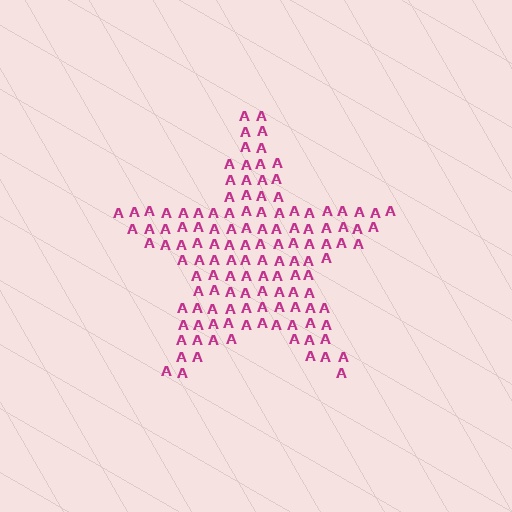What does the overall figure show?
The overall figure shows a star.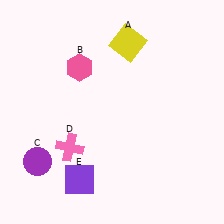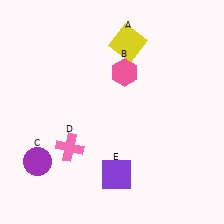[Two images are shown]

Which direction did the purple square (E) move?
The purple square (E) moved right.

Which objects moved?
The objects that moved are: the pink hexagon (B), the purple square (E).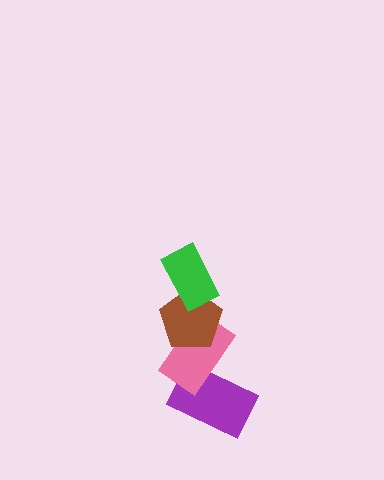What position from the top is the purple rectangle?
The purple rectangle is 4th from the top.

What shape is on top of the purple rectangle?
The pink rectangle is on top of the purple rectangle.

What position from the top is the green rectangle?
The green rectangle is 1st from the top.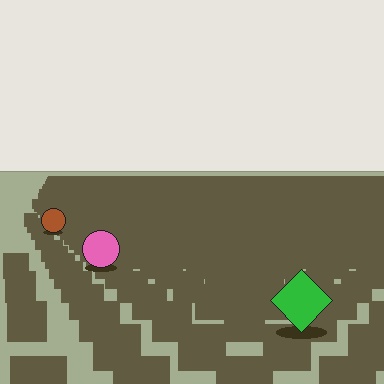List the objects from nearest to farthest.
From nearest to farthest: the green diamond, the pink circle, the brown circle.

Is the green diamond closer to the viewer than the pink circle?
Yes. The green diamond is closer — you can tell from the texture gradient: the ground texture is coarser near it.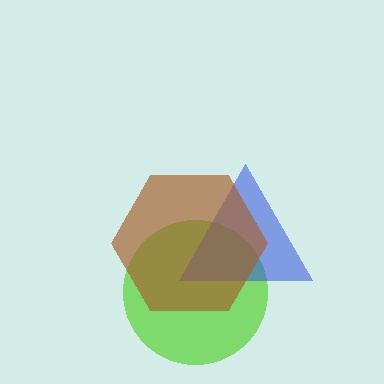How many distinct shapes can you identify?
There are 3 distinct shapes: a lime circle, a blue triangle, a brown hexagon.